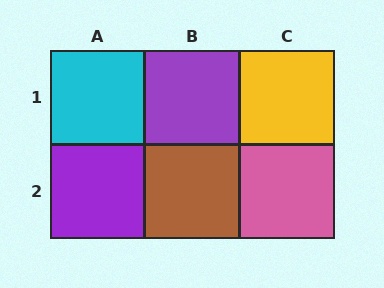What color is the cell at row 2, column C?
Pink.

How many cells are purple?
2 cells are purple.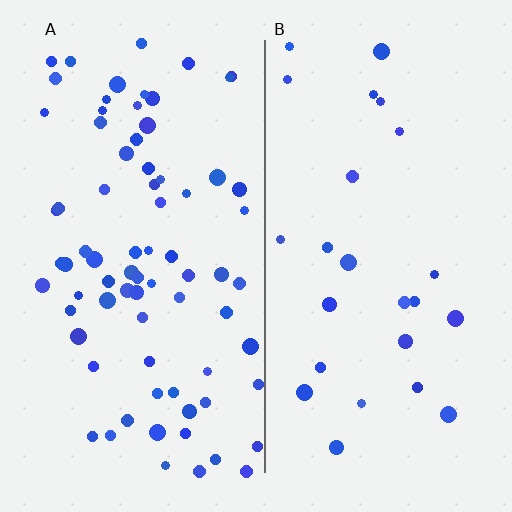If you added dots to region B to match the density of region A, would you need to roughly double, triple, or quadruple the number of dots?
Approximately triple.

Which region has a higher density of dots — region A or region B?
A (the left).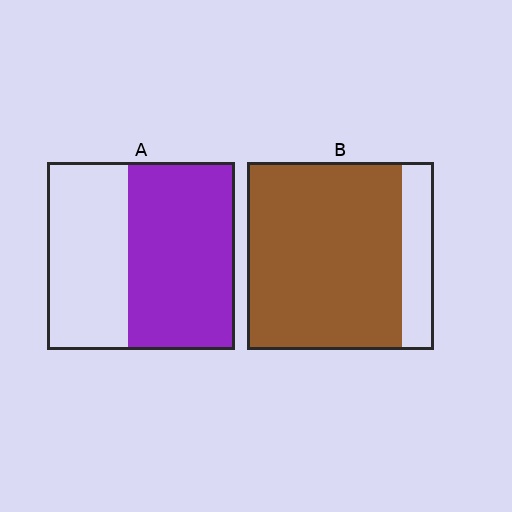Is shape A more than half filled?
Yes.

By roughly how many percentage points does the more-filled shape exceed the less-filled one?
By roughly 25 percentage points (B over A).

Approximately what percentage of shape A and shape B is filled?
A is approximately 55% and B is approximately 85%.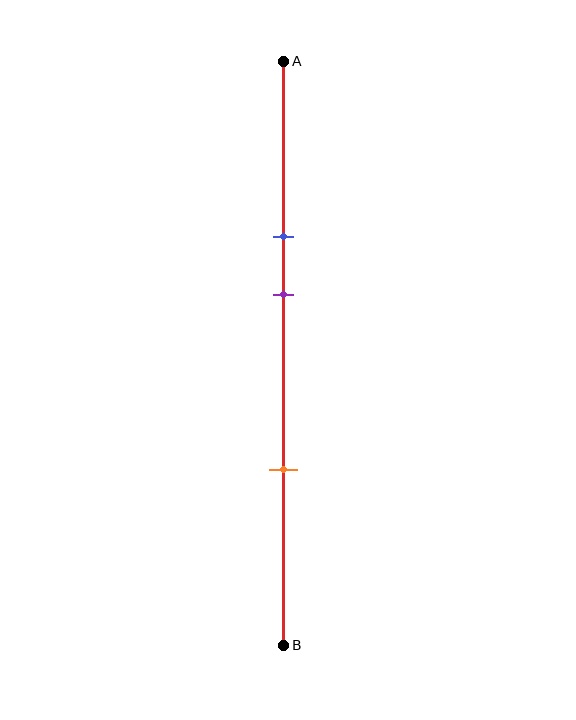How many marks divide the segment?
There are 3 marks dividing the segment.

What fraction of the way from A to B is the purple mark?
The purple mark is approximately 40% (0.4) of the way from A to B.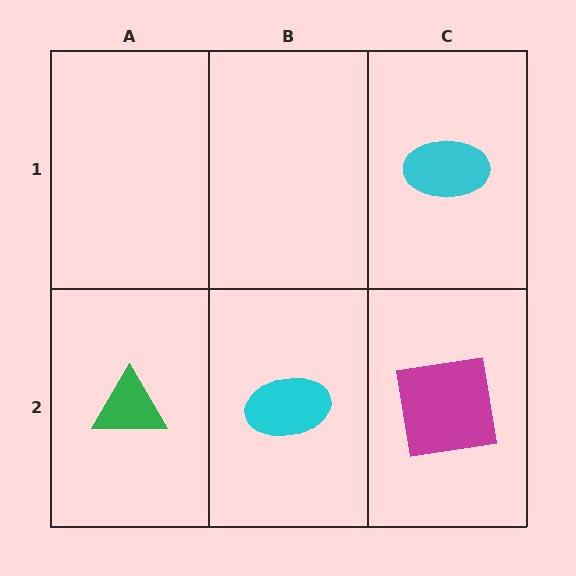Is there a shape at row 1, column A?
No, that cell is empty.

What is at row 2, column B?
A cyan ellipse.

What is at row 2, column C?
A magenta square.